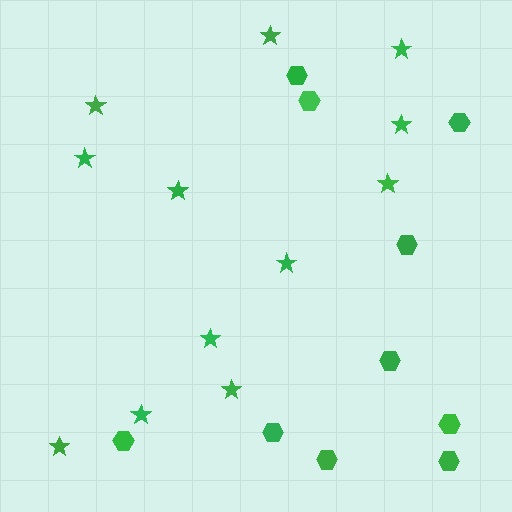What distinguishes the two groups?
There are 2 groups: one group of hexagons (10) and one group of stars (12).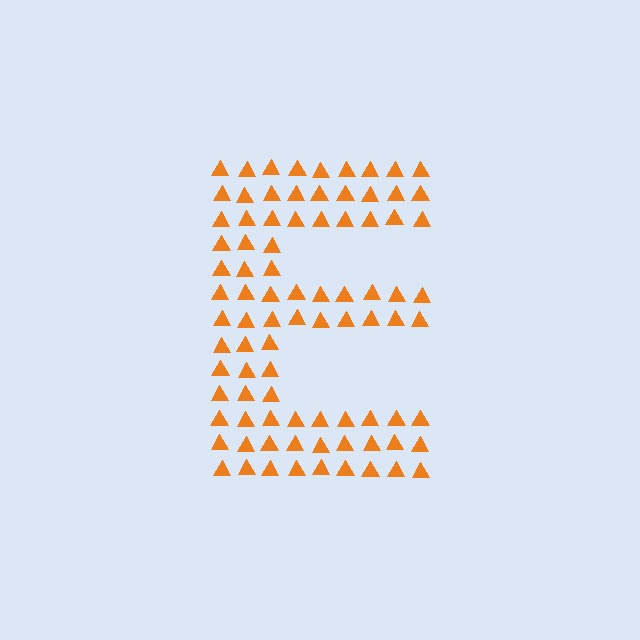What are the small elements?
The small elements are triangles.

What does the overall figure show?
The overall figure shows the letter E.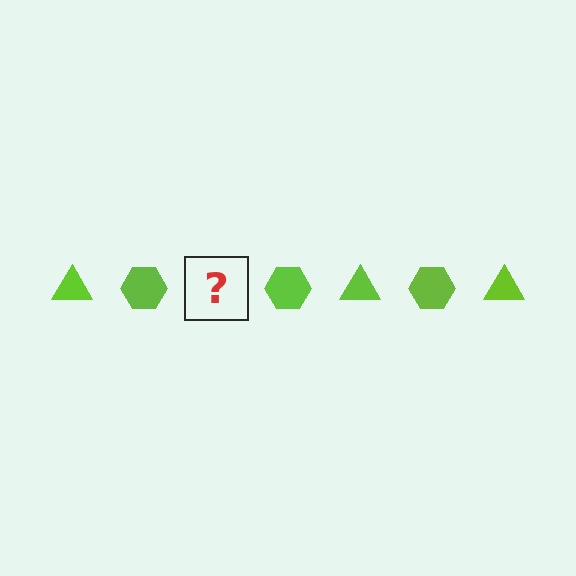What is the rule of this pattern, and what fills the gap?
The rule is that the pattern cycles through triangle, hexagon shapes in lime. The gap should be filled with a lime triangle.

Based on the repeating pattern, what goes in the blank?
The blank should be a lime triangle.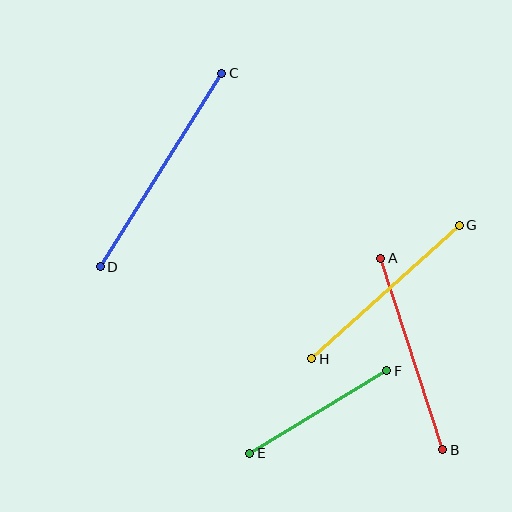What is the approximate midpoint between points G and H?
The midpoint is at approximately (385, 292) pixels.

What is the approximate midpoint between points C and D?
The midpoint is at approximately (161, 170) pixels.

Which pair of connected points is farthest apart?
Points C and D are farthest apart.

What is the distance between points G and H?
The distance is approximately 199 pixels.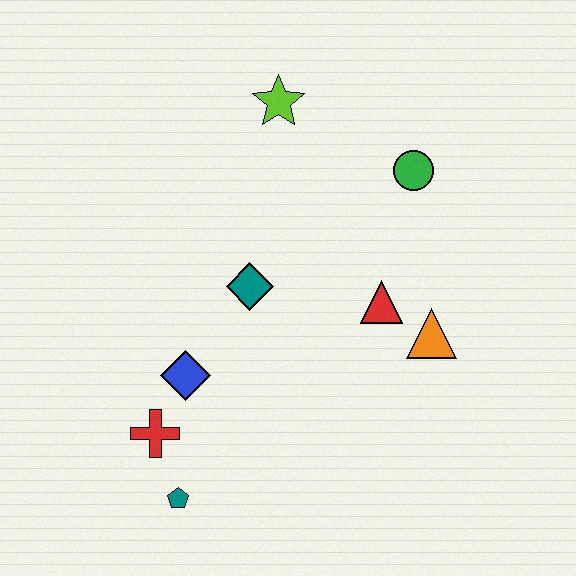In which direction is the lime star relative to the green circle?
The lime star is to the left of the green circle.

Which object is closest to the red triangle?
The orange triangle is closest to the red triangle.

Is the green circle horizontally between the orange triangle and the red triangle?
Yes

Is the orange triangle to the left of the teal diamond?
No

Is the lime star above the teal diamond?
Yes